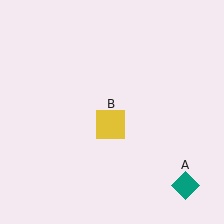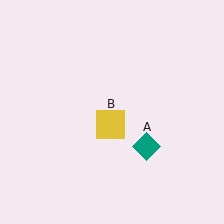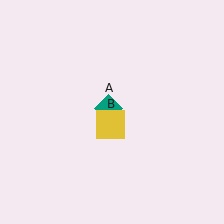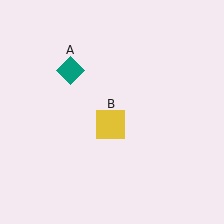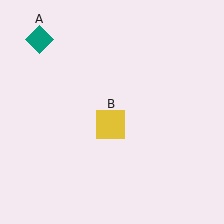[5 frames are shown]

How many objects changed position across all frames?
1 object changed position: teal diamond (object A).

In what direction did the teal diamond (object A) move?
The teal diamond (object A) moved up and to the left.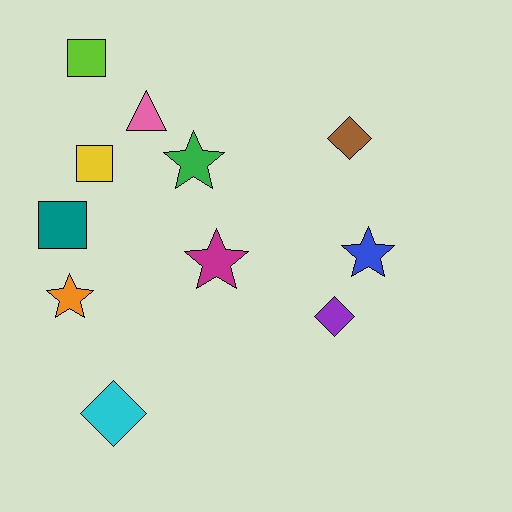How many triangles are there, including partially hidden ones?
There is 1 triangle.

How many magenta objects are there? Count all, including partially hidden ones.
There is 1 magenta object.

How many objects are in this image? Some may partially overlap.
There are 11 objects.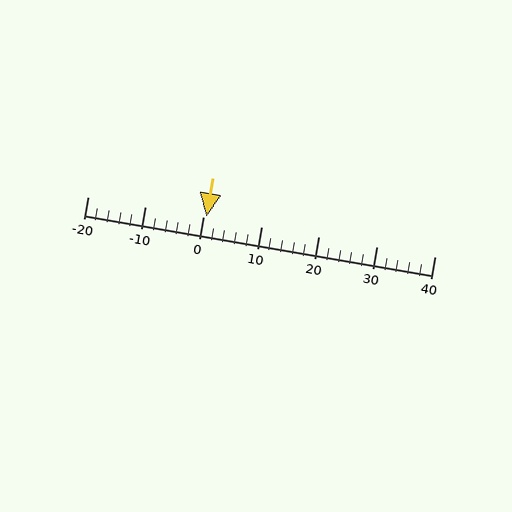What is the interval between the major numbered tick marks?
The major tick marks are spaced 10 units apart.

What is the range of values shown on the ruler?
The ruler shows values from -20 to 40.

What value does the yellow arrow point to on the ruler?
The yellow arrow points to approximately 0.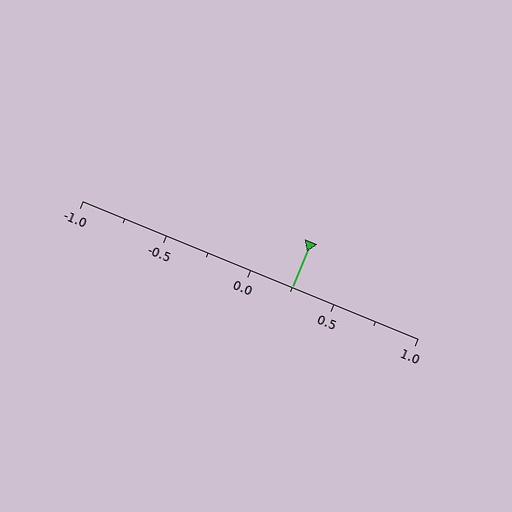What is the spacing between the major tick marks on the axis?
The major ticks are spaced 0.5 apart.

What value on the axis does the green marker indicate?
The marker indicates approximately 0.25.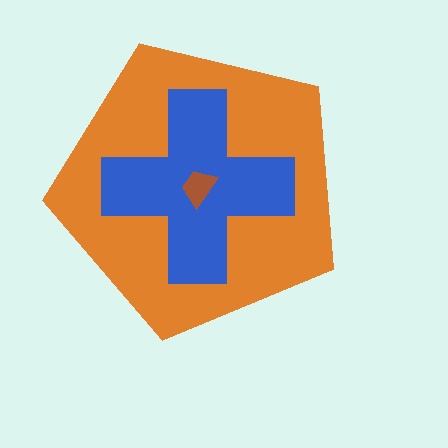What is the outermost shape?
The orange pentagon.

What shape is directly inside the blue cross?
The brown trapezoid.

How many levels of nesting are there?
3.